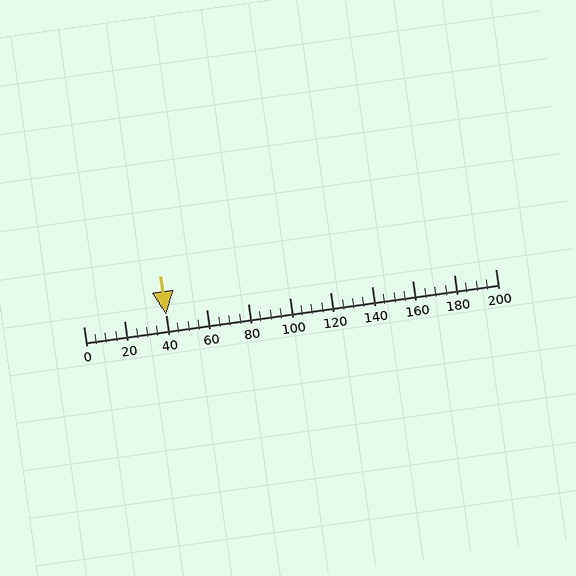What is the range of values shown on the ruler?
The ruler shows values from 0 to 200.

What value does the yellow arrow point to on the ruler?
The yellow arrow points to approximately 40.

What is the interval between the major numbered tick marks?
The major tick marks are spaced 20 units apart.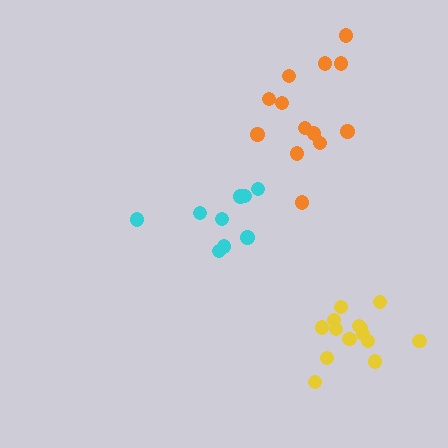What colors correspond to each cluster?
The clusters are colored: cyan, yellow, orange.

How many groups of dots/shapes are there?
There are 3 groups.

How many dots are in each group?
Group 1: 9 dots, Group 2: 14 dots, Group 3: 13 dots (36 total).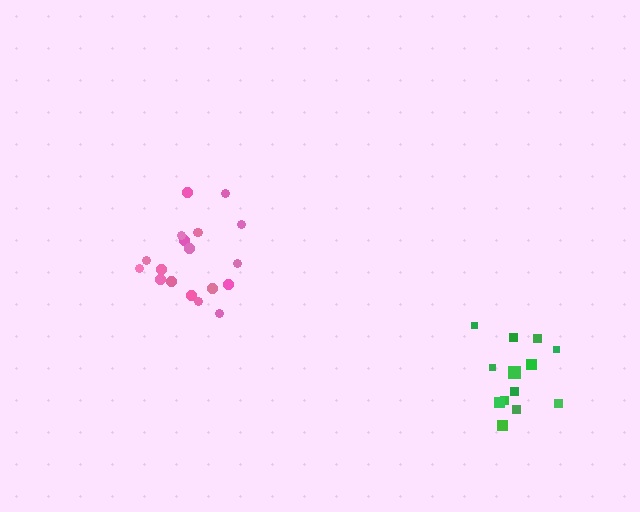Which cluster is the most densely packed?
Green.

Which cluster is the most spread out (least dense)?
Pink.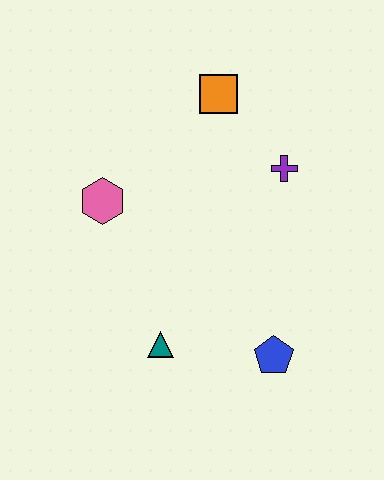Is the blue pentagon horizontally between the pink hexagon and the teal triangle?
No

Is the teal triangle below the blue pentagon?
No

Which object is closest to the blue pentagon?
The teal triangle is closest to the blue pentagon.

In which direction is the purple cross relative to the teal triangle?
The purple cross is above the teal triangle.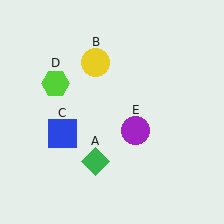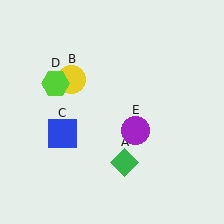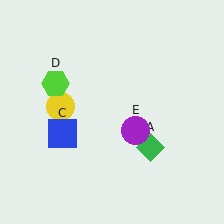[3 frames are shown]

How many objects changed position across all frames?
2 objects changed position: green diamond (object A), yellow circle (object B).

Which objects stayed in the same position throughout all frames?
Blue square (object C) and lime hexagon (object D) and purple circle (object E) remained stationary.